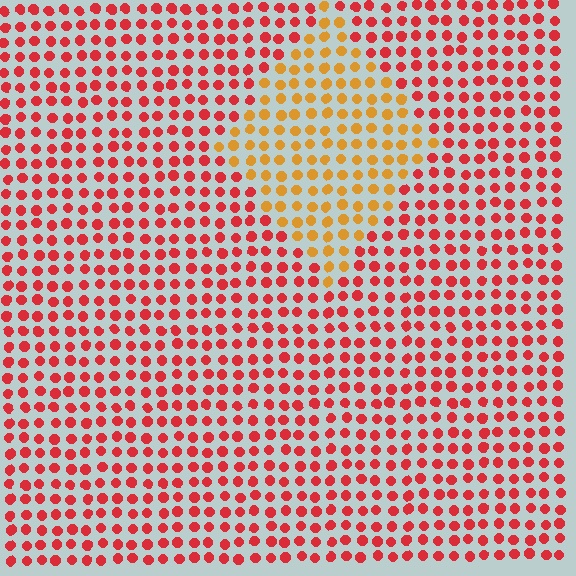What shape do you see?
I see a diamond.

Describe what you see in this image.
The image is filled with small red elements in a uniform arrangement. A diamond-shaped region is visible where the elements are tinted to a slightly different hue, forming a subtle color boundary.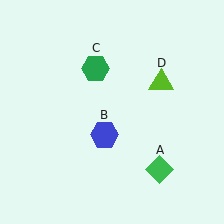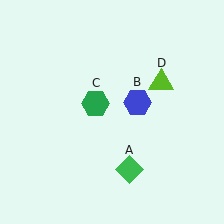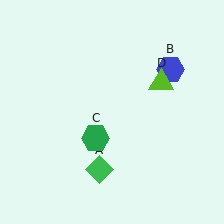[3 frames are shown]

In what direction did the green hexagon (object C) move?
The green hexagon (object C) moved down.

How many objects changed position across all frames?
3 objects changed position: green diamond (object A), blue hexagon (object B), green hexagon (object C).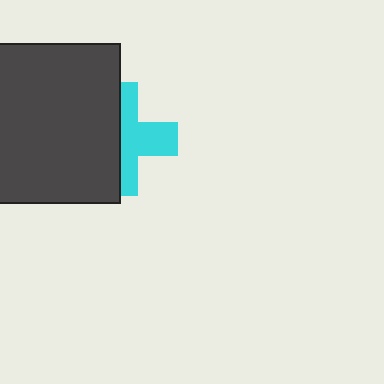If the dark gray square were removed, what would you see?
You would see the complete cyan cross.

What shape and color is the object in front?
The object in front is a dark gray square.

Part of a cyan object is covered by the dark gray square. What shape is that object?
It is a cross.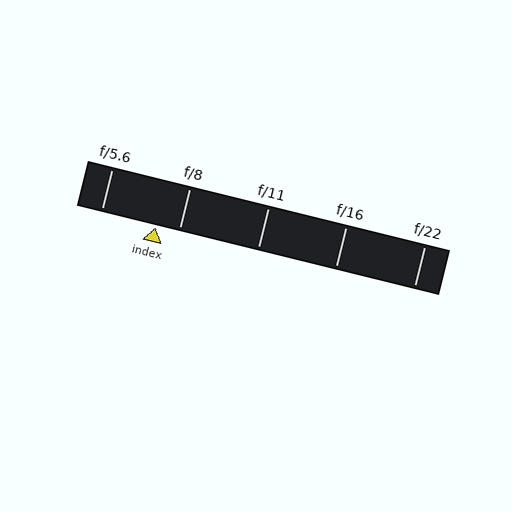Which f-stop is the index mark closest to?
The index mark is closest to f/8.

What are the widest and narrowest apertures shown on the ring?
The widest aperture shown is f/5.6 and the narrowest is f/22.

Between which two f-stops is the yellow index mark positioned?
The index mark is between f/5.6 and f/8.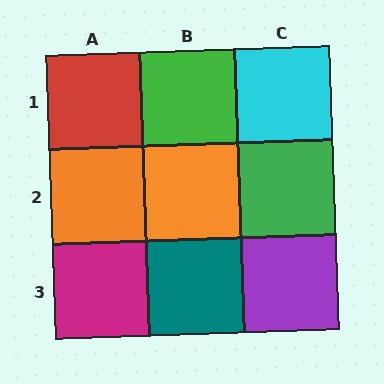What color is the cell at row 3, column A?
Magenta.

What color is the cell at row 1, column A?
Red.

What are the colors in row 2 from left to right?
Orange, orange, green.